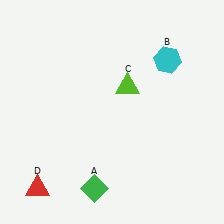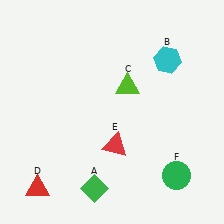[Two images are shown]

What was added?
A red triangle (E), a green circle (F) were added in Image 2.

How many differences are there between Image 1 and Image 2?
There are 2 differences between the two images.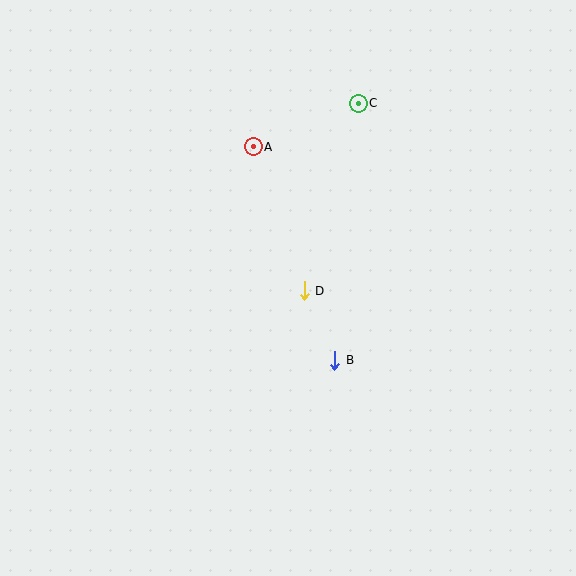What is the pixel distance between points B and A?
The distance between B and A is 229 pixels.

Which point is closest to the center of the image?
Point D at (304, 291) is closest to the center.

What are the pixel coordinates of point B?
Point B is at (335, 360).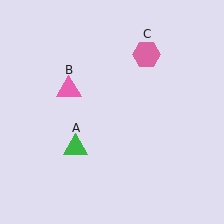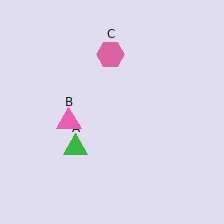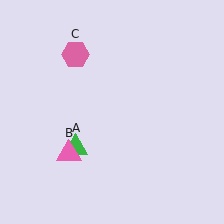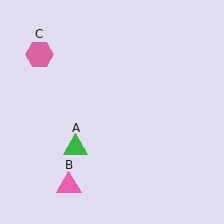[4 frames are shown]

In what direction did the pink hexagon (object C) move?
The pink hexagon (object C) moved left.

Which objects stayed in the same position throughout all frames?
Green triangle (object A) remained stationary.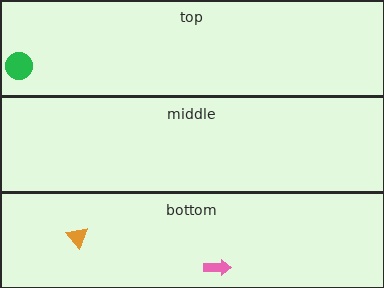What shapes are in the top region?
The green circle.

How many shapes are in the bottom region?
2.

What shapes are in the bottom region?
The pink arrow, the orange triangle.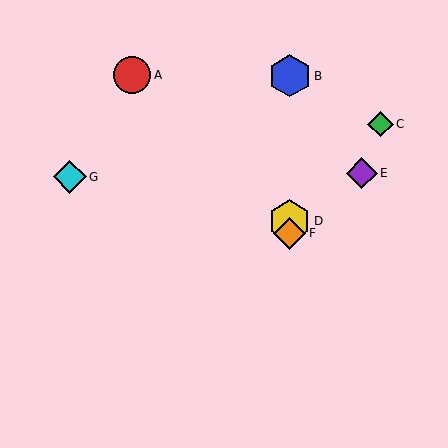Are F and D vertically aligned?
Yes, both are at x≈290.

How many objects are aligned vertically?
3 objects (B, D, F) are aligned vertically.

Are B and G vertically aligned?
No, B is at x≈290 and G is at x≈70.